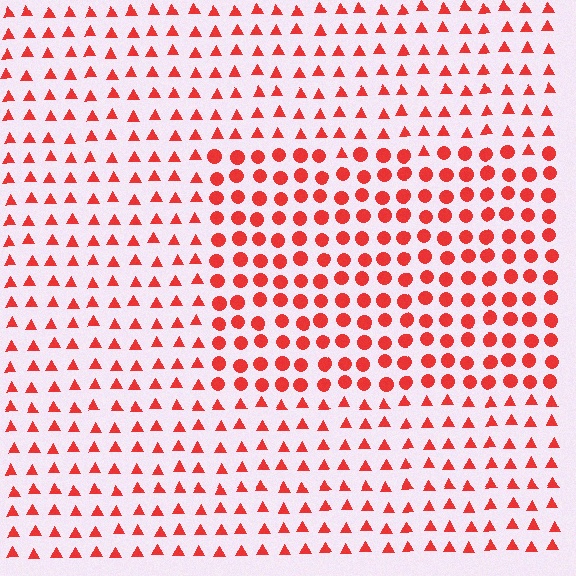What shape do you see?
I see a rectangle.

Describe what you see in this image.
The image is filled with small red elements arranged in a uniform grid. A rectangle-shaped region contains circles, while the surrounding area contains triangles. The boundary is defined purely by the change in element shape.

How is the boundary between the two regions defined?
The boundary is defined by a change in element shape: circles inside vs. triangles outside. All elements share the same color and spacing.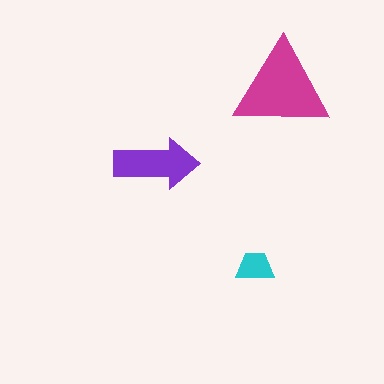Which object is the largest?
The magenta triangle.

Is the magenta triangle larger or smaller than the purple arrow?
Larger.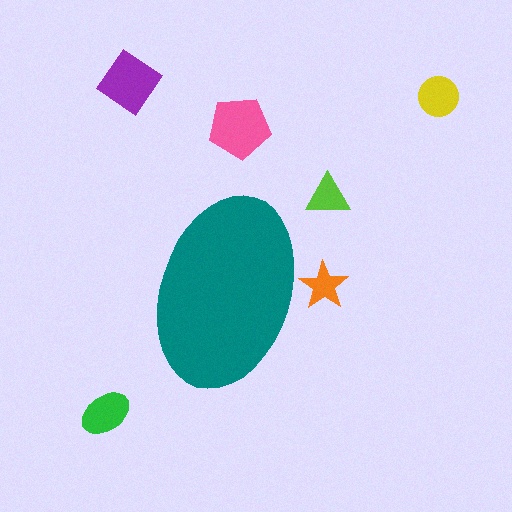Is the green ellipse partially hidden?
No, the green ellipse is fully visible.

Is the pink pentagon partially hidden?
No, the pink pentagon is fully visible.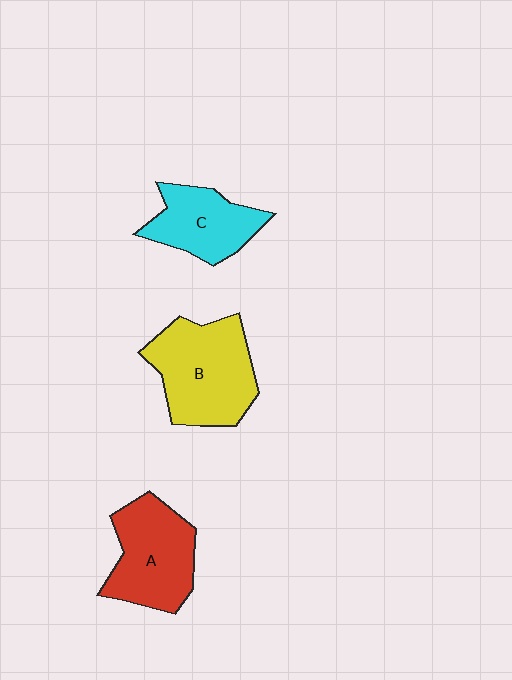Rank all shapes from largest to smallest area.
From largest to smallest: B (yellow), A (red), C (cyan).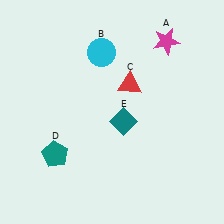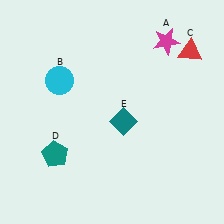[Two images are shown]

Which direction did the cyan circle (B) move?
The cyan circle (B) moved left.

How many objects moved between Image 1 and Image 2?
2 objects moved between the two images.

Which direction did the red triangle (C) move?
The red triangle (C) moved right.